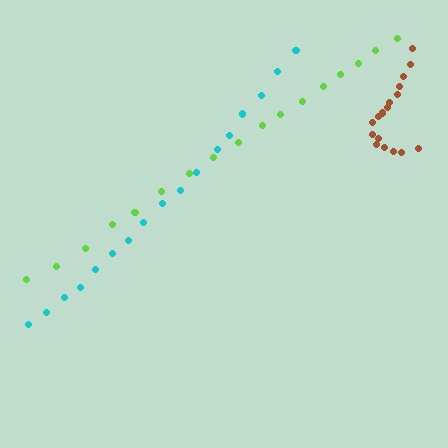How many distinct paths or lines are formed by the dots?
There are 3 distinct paths.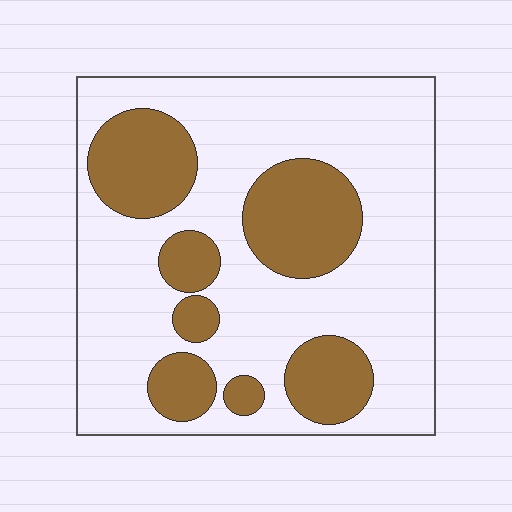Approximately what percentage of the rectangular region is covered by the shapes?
Approximately 30%.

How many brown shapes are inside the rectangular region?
7.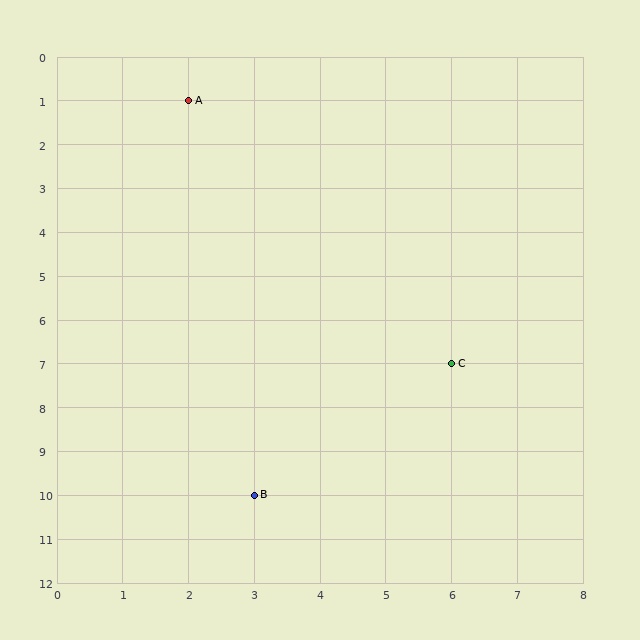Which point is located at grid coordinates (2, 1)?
Point A is at (2, 1).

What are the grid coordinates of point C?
Point C is at grid coordinates (6, 7).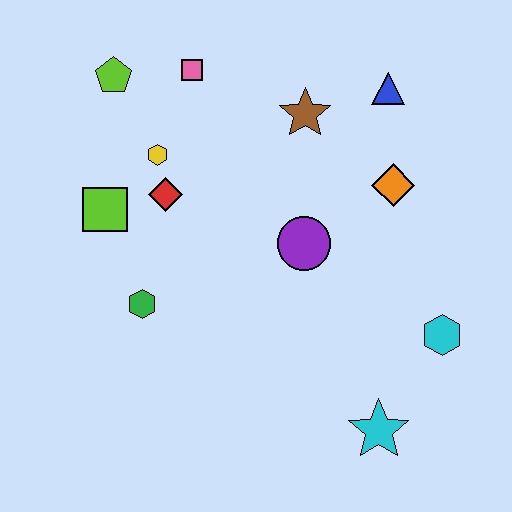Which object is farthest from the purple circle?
The lime pentagon is farthest from the purple circle.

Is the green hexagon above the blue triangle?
No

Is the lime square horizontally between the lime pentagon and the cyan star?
No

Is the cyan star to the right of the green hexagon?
Yes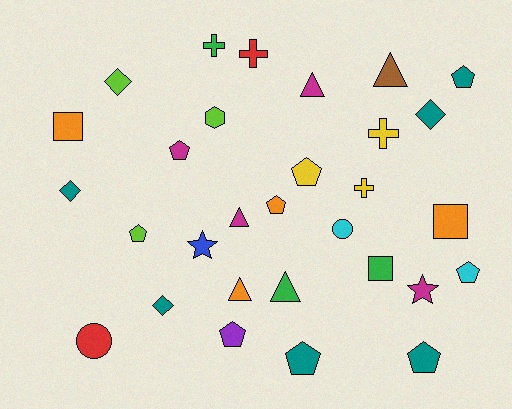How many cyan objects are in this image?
There are 2 cyan objects.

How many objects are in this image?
There are 30 objects.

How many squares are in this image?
There are 3 squares.